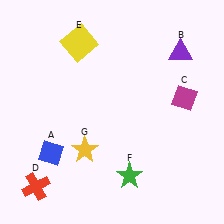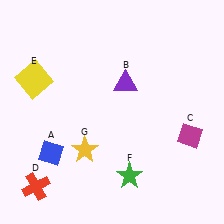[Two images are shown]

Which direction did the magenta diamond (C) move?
The magenta diamond (C) moved down.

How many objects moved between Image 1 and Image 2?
3 objects moved between the two images.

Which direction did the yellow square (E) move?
The yellow square (E) moved left.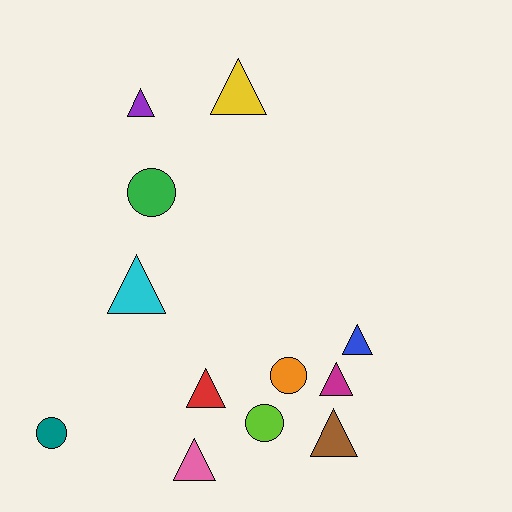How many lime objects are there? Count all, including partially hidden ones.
There is 1 lime object.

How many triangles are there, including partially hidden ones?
There are 8 triangles.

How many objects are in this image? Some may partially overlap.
There are 12 objects.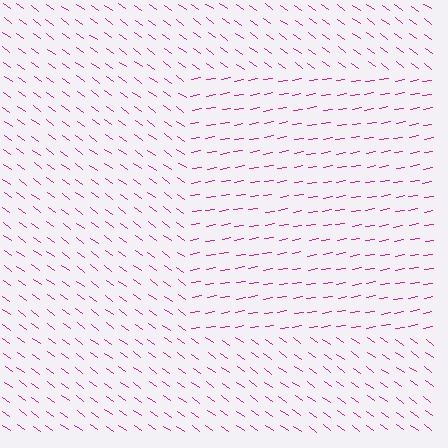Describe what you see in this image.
The image is filled with small magenta line segments. A rectangle region in the image has lines oriented differently from the surrounding lines, creating a visible texture boundary.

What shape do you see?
I see a rectangle.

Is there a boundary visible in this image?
Yes, there is a texture boundary formed by a change in line orientation.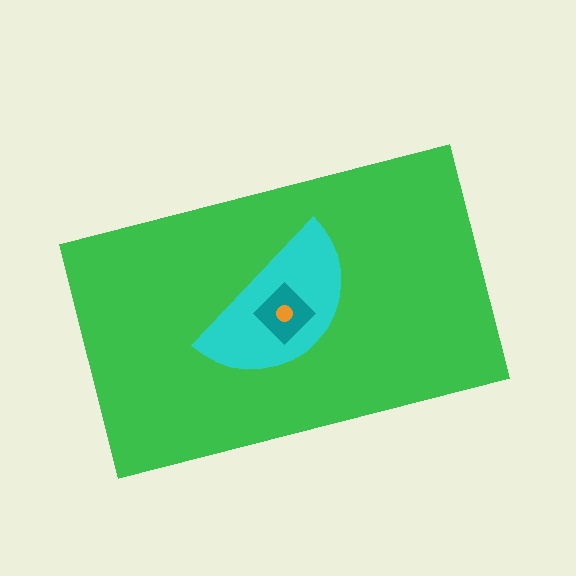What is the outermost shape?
The green rectangle.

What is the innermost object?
The orange circle.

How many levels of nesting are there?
4.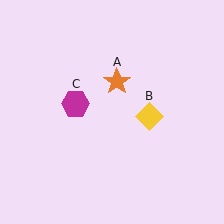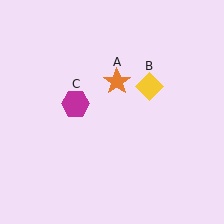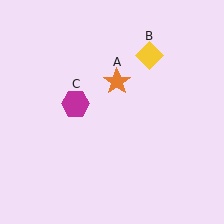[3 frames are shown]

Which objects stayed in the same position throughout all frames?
Orange star (object A) and magenta hexagon (object C) remained stationary.